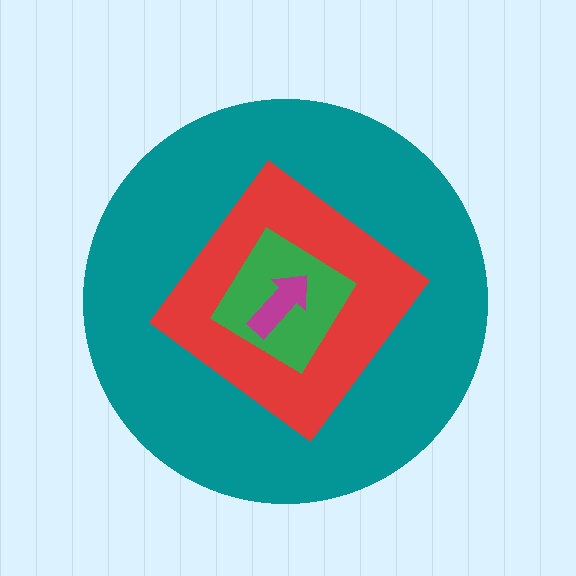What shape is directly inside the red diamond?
The green diamond.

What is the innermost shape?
The magenta arrow.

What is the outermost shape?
The teal circle.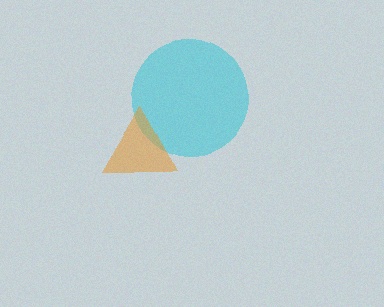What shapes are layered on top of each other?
The layered shapes are: a cyan circle, an orange triangle.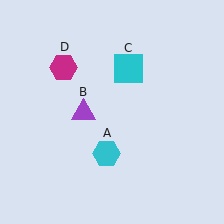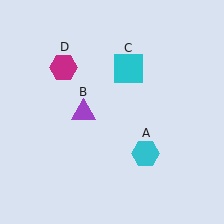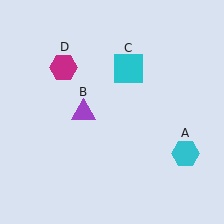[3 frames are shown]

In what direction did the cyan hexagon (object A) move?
The cyan hexagon (object A) moved right.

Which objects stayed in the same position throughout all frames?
Purple triangle (object B) and cyan square (object C) and magenta hexagon (object D) remained stationary.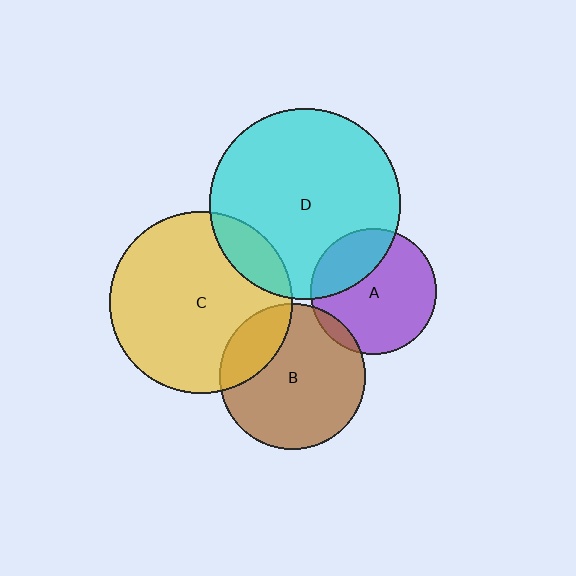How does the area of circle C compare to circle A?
Approximately 2.1 times.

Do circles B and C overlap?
Yes.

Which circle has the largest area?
Circle D (cyan).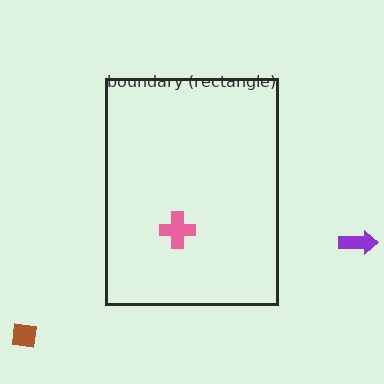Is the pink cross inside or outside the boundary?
Inside.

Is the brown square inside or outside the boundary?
Outside.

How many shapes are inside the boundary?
1 inside, 2 outside.